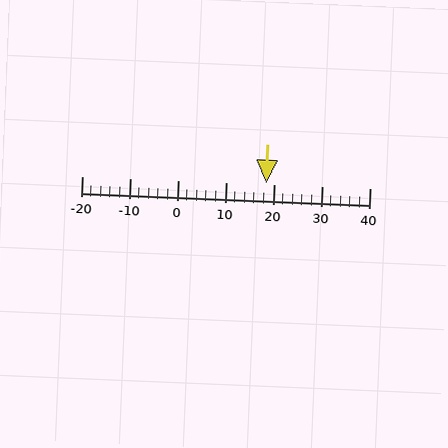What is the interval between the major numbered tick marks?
The major tick marks are spaced 10 units apart.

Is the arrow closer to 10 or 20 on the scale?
The arrow is closer to 20.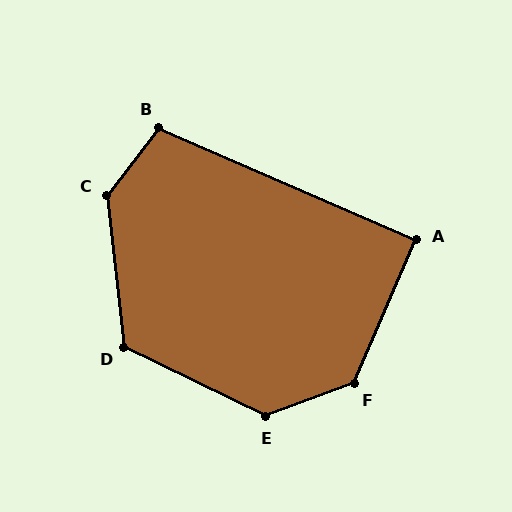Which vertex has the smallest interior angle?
A, at approximately 90 degrees.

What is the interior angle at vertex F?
Approximately 134 degrees (obtuse).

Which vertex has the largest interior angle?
C, at approximately 136 degrees.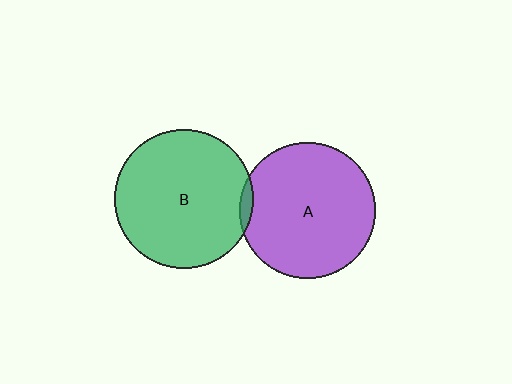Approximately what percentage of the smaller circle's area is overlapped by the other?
Approximately 5%.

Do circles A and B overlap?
Yes.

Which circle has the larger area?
Circle B (green).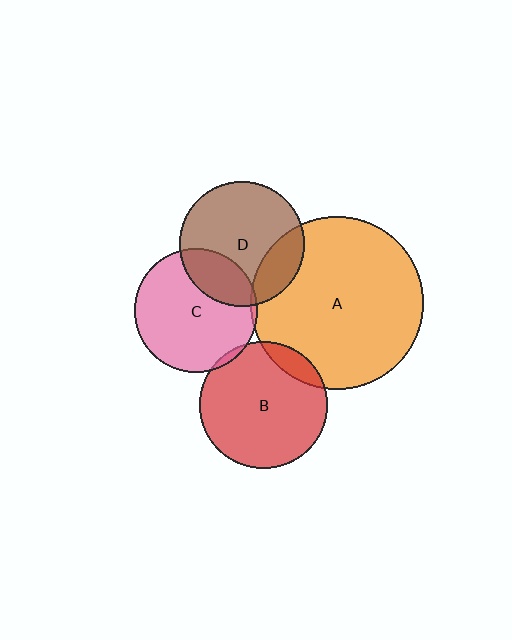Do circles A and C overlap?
Yes.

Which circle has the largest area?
Circle A (orange).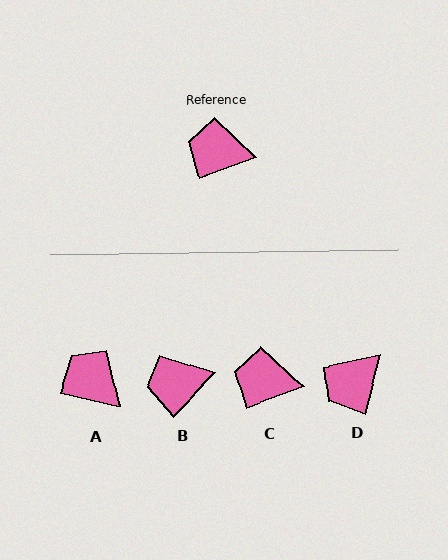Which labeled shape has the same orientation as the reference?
C.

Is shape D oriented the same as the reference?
No, it is off by about 55 degrees.